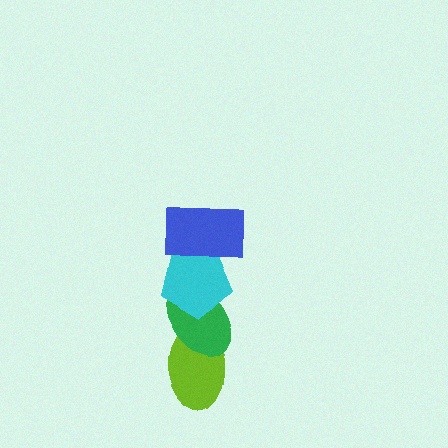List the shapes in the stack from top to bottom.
From top to bottom: the blue rectangle, the cyan pentagon, the green ellipse, the lime ellipse.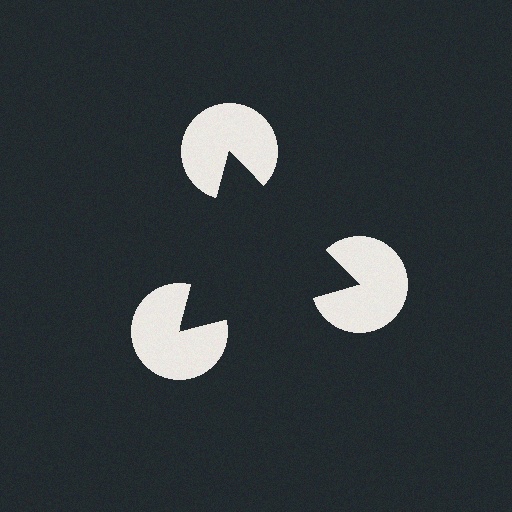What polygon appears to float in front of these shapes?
An illusory triangle — its edges are inferred from the aligned wedge cuts in the pac-man discs, not physically drawn.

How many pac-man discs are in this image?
There are 3 — one at each vertex of the illusory triangle.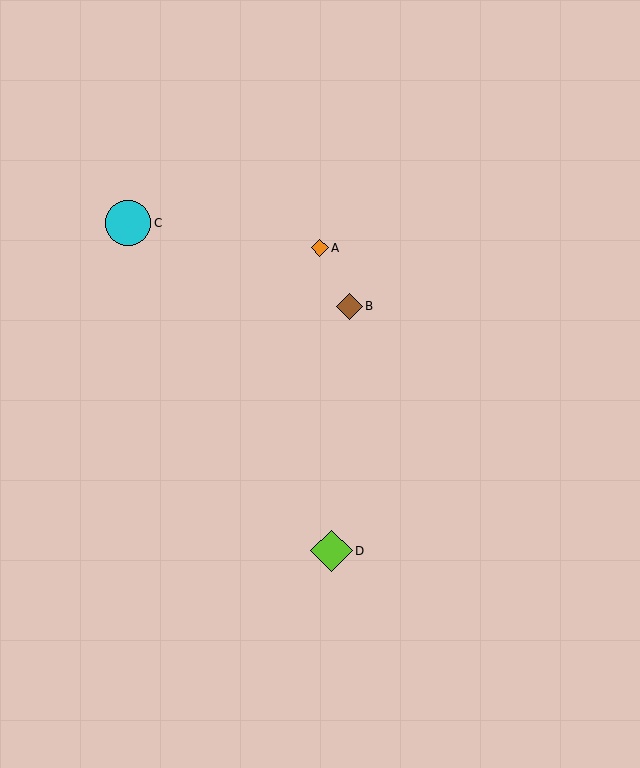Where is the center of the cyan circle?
The center of the cyan circle is at (128, 223).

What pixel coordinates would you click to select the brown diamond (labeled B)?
Click at (349, 306) to select the brown diamond B.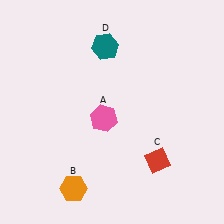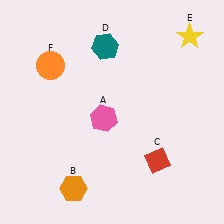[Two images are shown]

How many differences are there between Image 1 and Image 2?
There are 2 differences between the two images.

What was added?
A yellow star (E), an orange circle (F) were added in Image 2.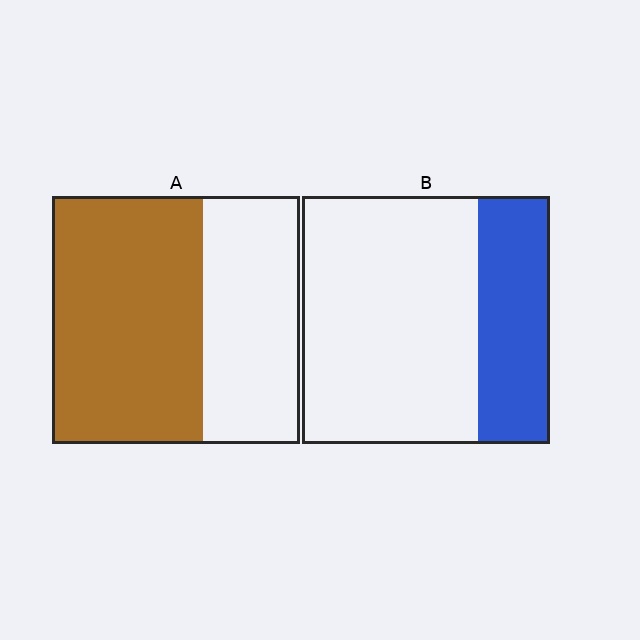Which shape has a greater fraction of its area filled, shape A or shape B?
Shape A.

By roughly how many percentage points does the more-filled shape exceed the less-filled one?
By roughly 30 percentage points (A over B).